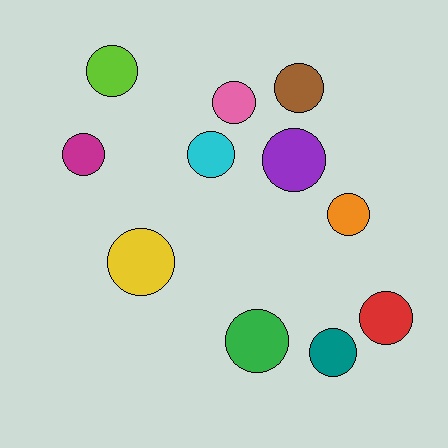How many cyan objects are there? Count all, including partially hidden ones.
There is 1 cyan object.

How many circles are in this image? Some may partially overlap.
There are 11 circles.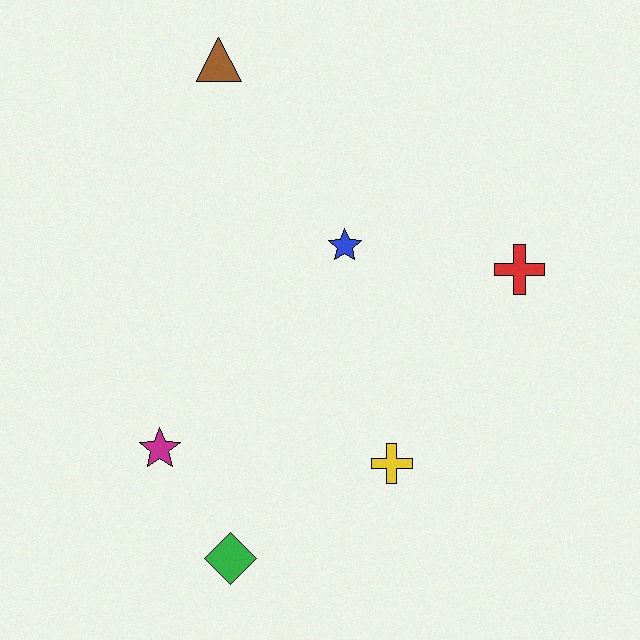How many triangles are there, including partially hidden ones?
There is 1 triangle.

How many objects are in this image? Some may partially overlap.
There are 6 objects.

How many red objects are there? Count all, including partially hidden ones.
There is 1 red object.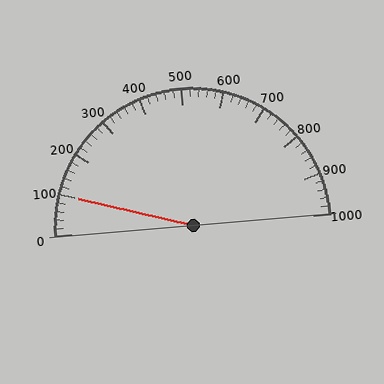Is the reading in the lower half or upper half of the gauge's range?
The reading is in the lower half of the range (0 to 1000).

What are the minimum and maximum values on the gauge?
The gauge ranges from 0 to 1000.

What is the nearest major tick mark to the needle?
The nearest major tick mark is 100.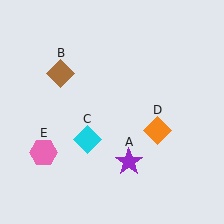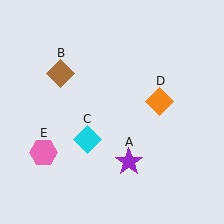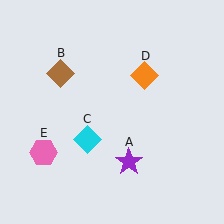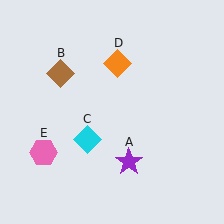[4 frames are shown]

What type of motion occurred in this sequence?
The orange diamond (object D) rotated counterclockwise around the center of the scene.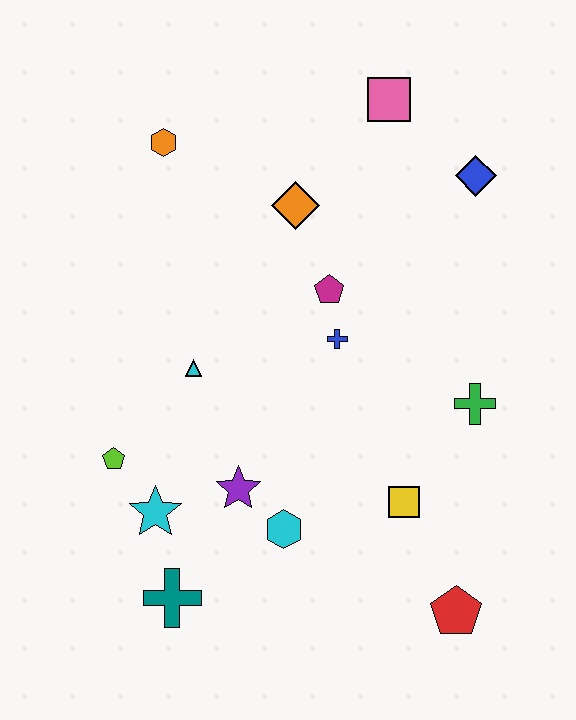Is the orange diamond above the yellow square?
Yes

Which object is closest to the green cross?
The yellow square is closest to the green cross.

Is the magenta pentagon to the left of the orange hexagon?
No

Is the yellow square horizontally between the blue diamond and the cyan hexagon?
Yes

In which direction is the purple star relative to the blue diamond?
The purple star is below the blue diamond.